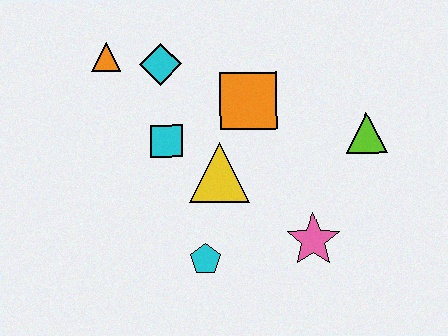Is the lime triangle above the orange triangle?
No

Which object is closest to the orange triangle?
The cyan diamond is closest to the orange triangle.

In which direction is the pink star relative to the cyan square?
The pink star is to the right of the cyan square.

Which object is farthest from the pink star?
The orange triangle is farthest from the pink star.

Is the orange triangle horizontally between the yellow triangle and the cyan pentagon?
No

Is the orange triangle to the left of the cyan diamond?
Yes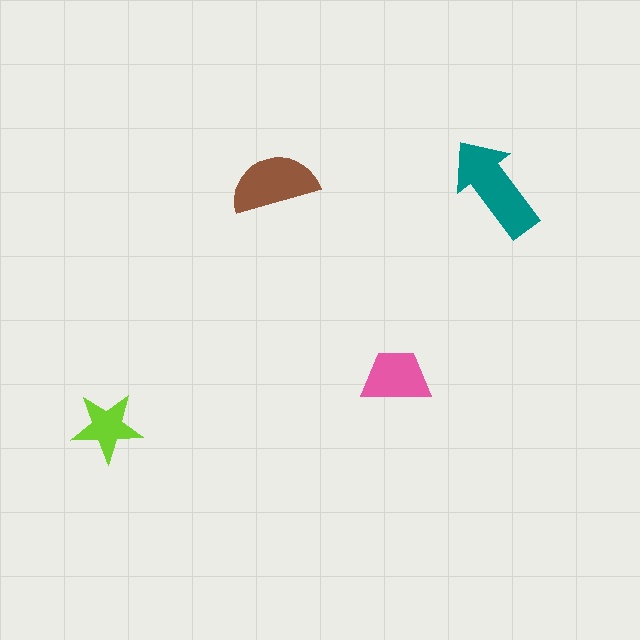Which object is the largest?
The teal arrow.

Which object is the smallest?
The lime star.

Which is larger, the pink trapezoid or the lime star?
The pink trapezoid.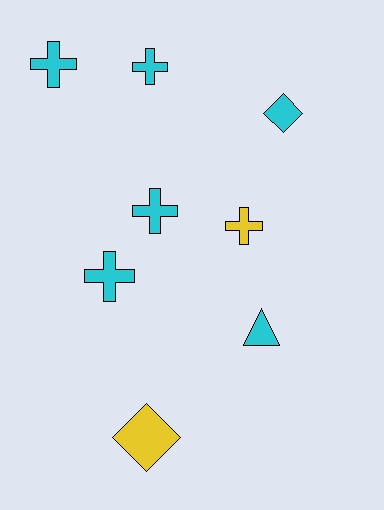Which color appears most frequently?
Cyan, with 6 objects.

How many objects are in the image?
There are 8 objects.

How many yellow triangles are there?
There are no yellow triangles.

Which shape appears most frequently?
Cross, with 5 objects.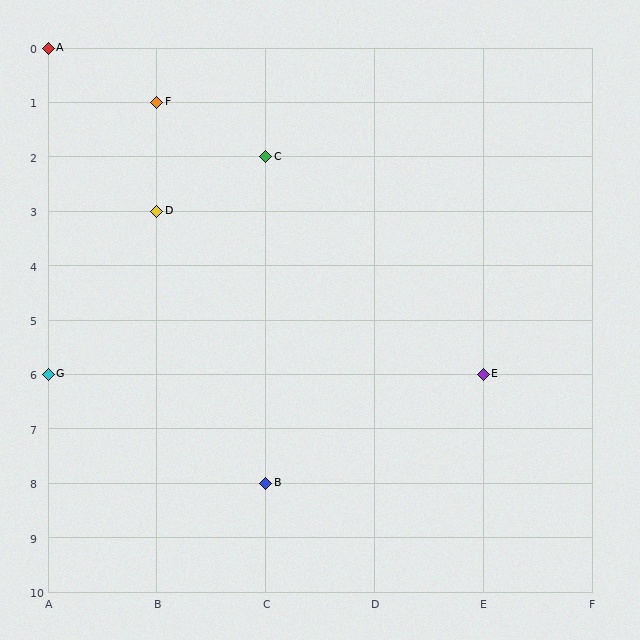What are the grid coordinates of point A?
Point A is at grid coordinates (A, 0).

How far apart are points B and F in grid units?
Points B and F are 1 column and 7 rows apart (about 7.1 grid units diagonally).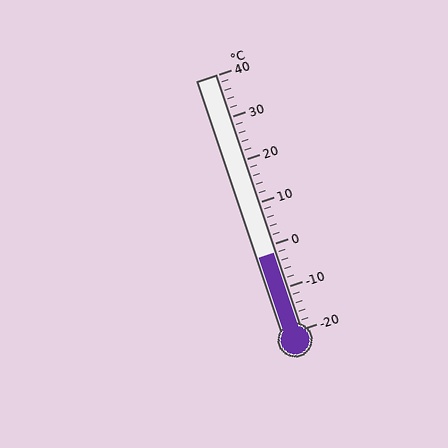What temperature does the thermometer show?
The thermometer shows approximately -2°C.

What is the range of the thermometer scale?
The thermometer scale ranges from -20°C to 40°C.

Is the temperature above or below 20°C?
The temperature is below 20°C.